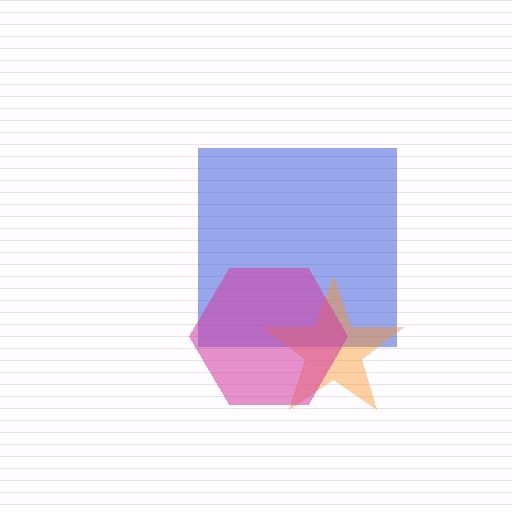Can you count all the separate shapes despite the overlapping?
Yes, there are 3 separate shapes.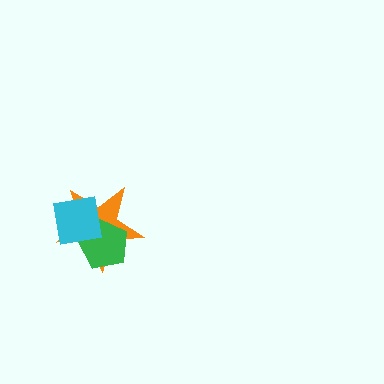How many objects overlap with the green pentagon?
2 objects overlap with the green pentagon.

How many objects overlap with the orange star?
2 objects overlap with the orange star.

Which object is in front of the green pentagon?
The cyan square is in front of the green pentagon.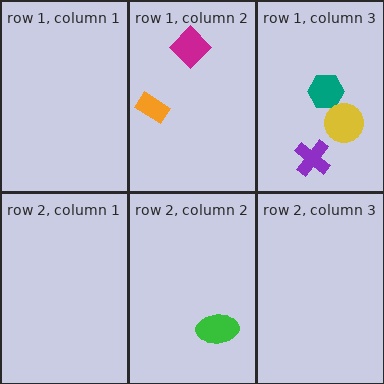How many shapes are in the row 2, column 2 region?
1.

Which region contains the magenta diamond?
The row 1, column 2 region.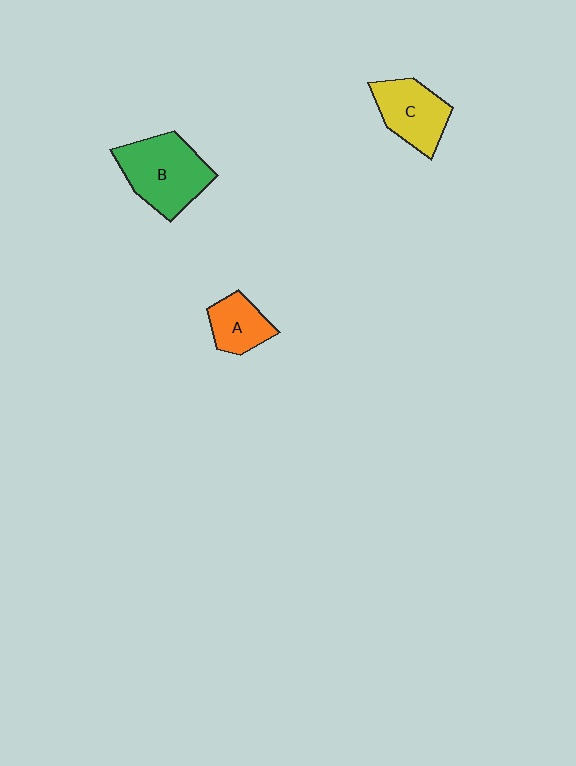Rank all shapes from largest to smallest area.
From largest to smallest: B (green), C (yellow), A (orange).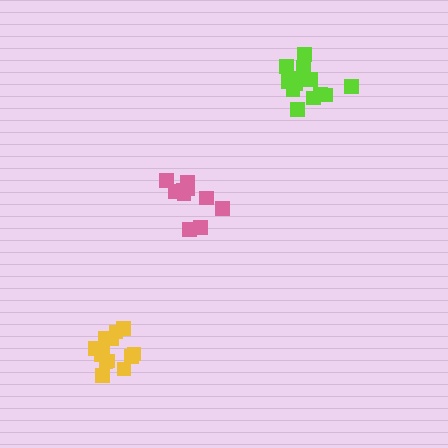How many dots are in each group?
Group 1: 13 dots, Group 2: 10 dots, Group 3: 13 dots (36 total).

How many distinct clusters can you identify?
There are 3 distinct clusters.